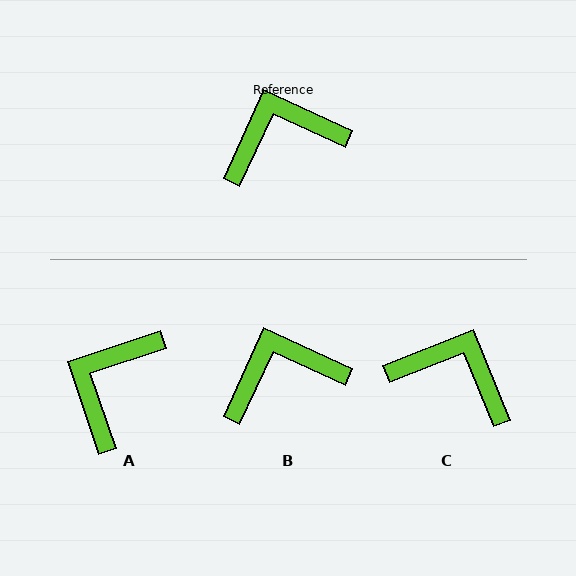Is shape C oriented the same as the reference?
No, it is off by about 43 degrees.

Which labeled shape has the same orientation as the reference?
B.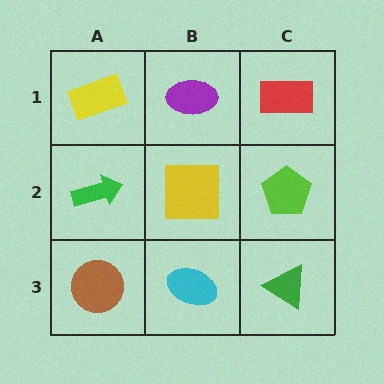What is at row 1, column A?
A yellow rectangle.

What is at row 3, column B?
A cyan ellipse.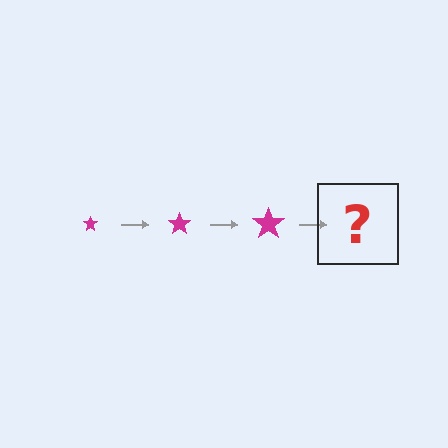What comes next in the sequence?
The next element should be a magenta star, larger than the previous one.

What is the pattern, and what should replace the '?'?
The pattern is that the star gets progressively larger each step. The '?' should be a magenta star, larger than the previous one.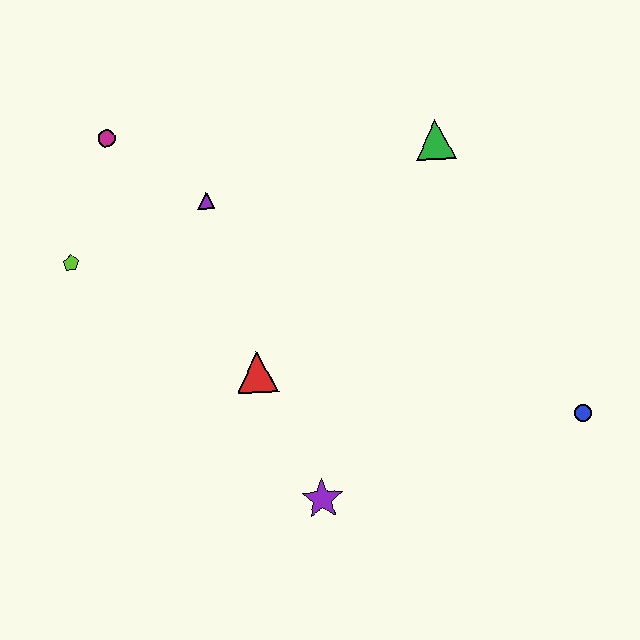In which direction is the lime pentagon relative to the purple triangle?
The lime pentagon is to the left of the purple triangle.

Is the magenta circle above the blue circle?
Yes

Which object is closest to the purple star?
The red triangle is closest to the purple star.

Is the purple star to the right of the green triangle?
No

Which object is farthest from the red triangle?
The blue circle is farthest from the red triangle.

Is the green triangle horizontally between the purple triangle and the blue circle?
Yes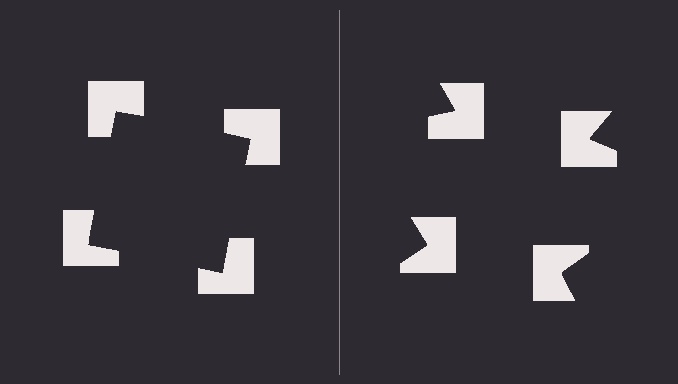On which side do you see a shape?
An illusory square appears on the left side. On the right side the wedge cuts are rotated, so no coherent shape forms.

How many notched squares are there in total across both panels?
8 — 4 on each side.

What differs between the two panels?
The notched squares are positioned identically on both sides; only the wedge orientations differ. On the left they align to a square; on the right they are misaligned.